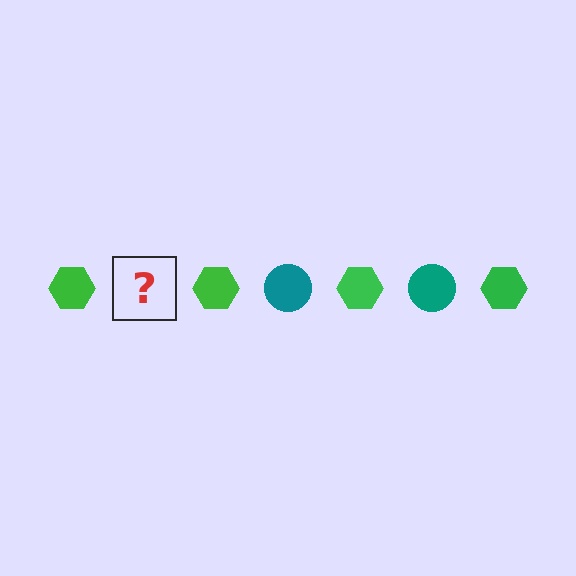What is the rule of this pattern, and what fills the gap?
The rule is that the pattern alternates between green hexagon and teal circle. The gap should be filled with a teal circle.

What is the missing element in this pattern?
The missing element is a teal circle.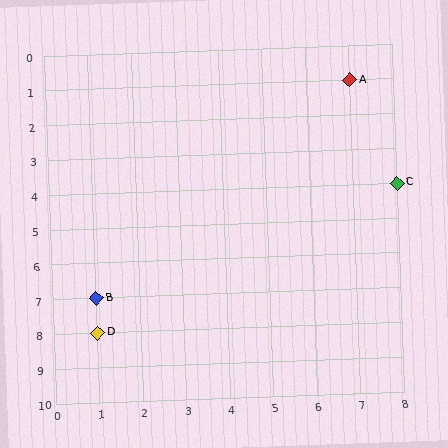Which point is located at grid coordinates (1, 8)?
Point D is at (1, 8).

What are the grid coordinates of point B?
Point B is at grid coordinates (1, 7).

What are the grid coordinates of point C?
Point C is at grid coordinates (8, 4).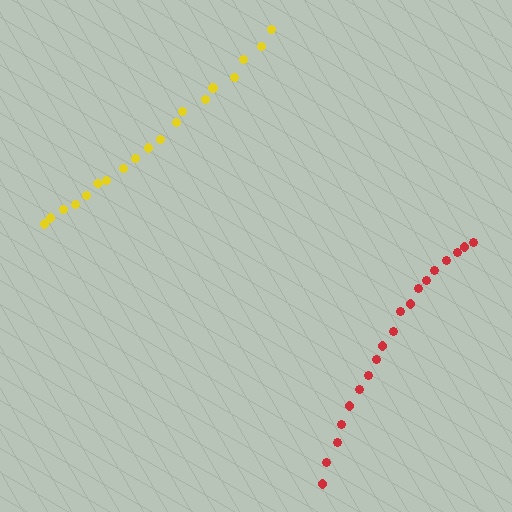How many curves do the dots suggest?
There are 2 distinct paths.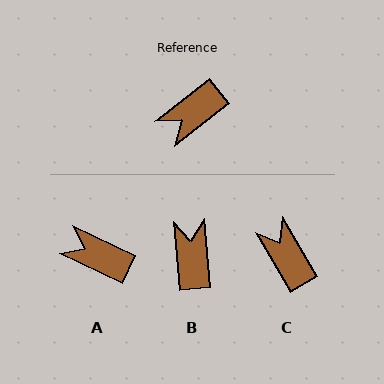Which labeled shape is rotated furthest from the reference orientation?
B, about 123 degrees away.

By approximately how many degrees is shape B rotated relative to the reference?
Approximately 123 degrees clockwise.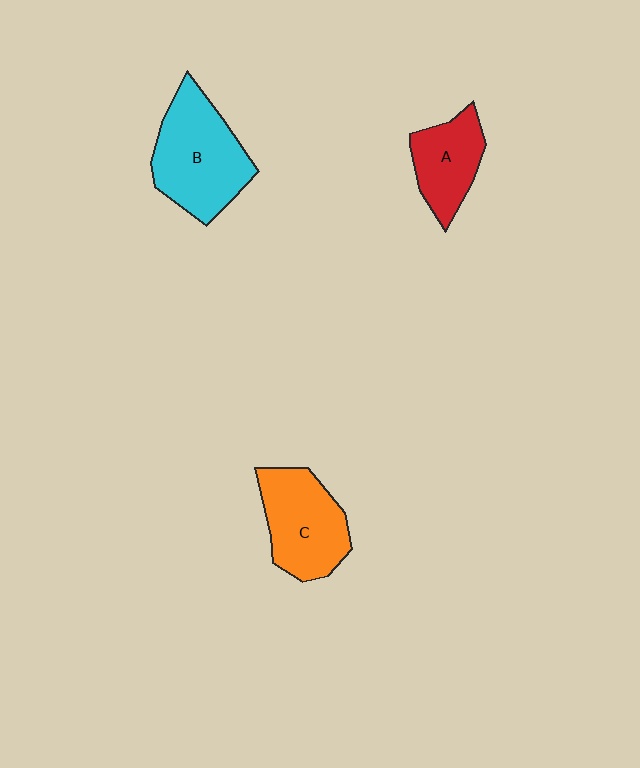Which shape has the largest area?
Shape B (cyan).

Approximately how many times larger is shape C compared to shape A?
Approximately 1.4 times.